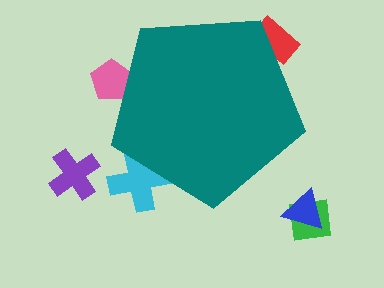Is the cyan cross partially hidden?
Yes, the cyan cross is partially hidden behind the teal pentagon.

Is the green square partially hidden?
No, the green square is fully visible.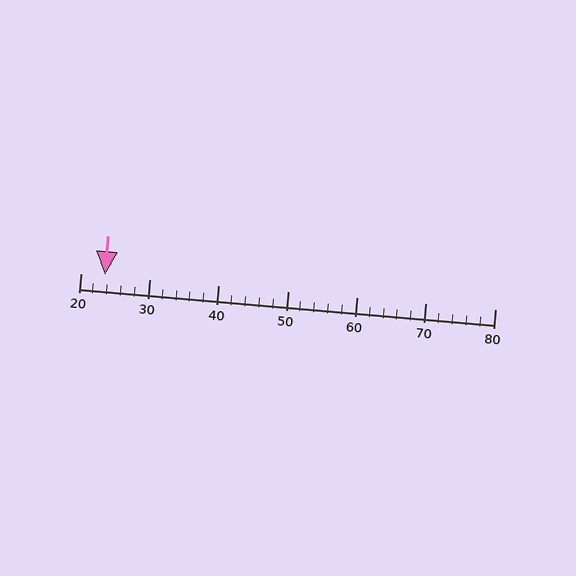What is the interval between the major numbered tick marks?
The major tick marks are spaced 10 units apart.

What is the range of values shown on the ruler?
The ruler shows values from 20 to 80.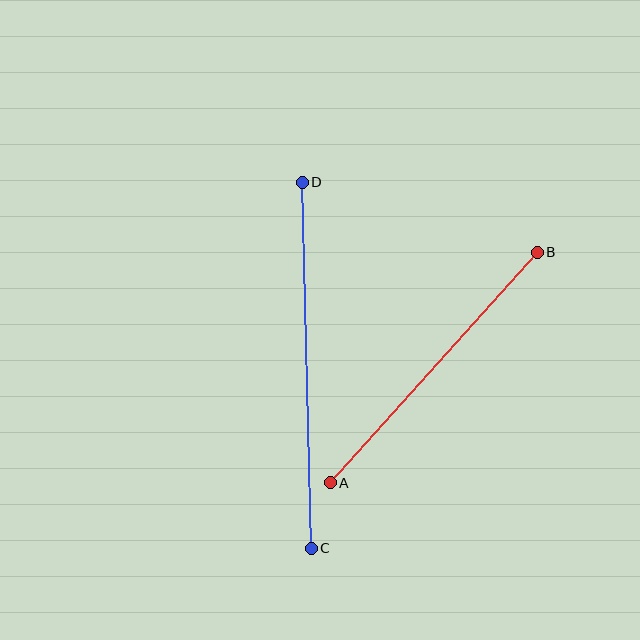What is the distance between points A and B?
The distance is approximately 310 pixels.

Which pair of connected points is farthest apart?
Points C and D are farthest apart.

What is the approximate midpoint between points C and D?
The midpoint is at approximately (307, 365) pixels.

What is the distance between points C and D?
The distance is approximately 366 pixels.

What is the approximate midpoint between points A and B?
The midpoint is at approximately (434, 368) pixels.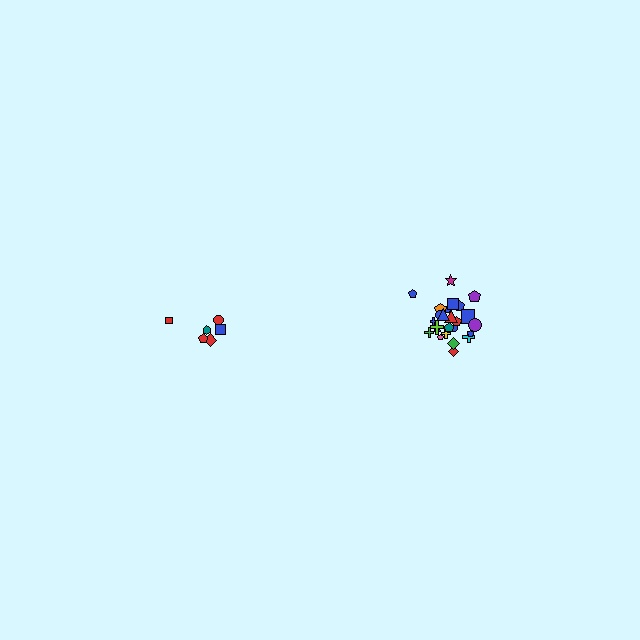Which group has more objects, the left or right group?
The right group.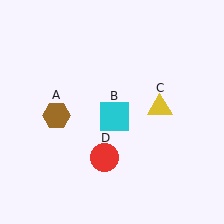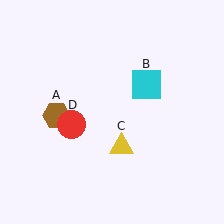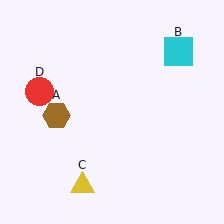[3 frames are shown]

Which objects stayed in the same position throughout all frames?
Brown hexagon (object A) remained stationary.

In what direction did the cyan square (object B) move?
The cyan square (object B) moved up and to the right.